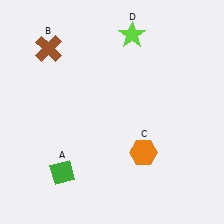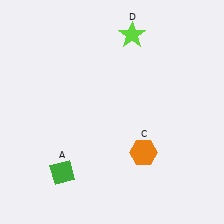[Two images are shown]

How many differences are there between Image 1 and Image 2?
There is 1 difference between the two images.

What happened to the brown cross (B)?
The brown cross (B) was removed in Image 2. It was in the top-left area of Image 1.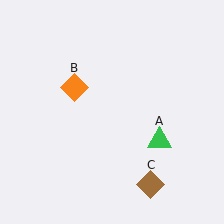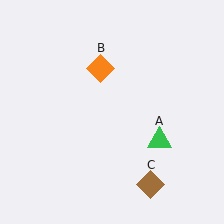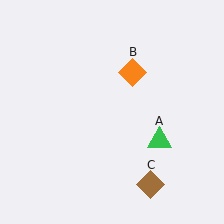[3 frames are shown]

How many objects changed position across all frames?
1 object changed position: orange diamond (object B).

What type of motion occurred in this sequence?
The orange diamond (object B) rotated clockwise around the center of the scene.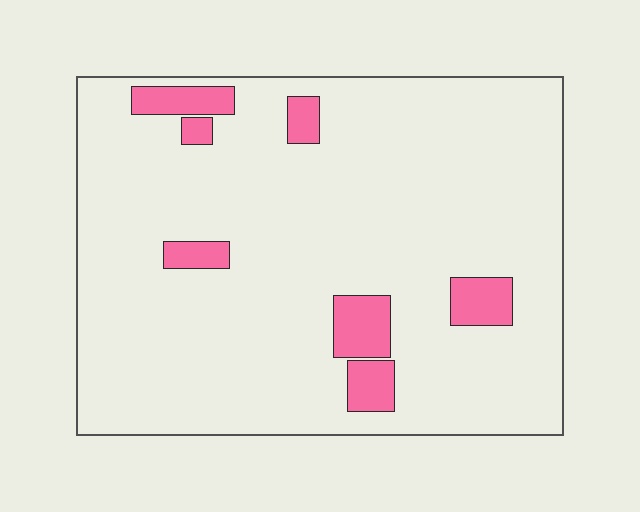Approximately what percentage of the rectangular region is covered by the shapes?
Approximately 10%.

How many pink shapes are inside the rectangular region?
7.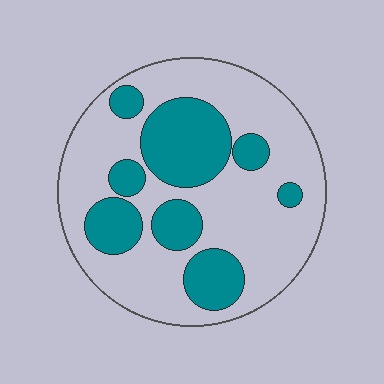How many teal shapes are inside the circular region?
8.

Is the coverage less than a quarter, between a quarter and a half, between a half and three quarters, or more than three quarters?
Between a quarter and a half.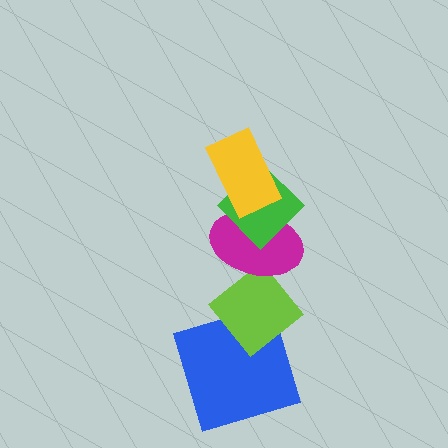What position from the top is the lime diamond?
The lime diamond is 4th from the top.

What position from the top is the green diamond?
The green diamond is 2nd from the top.